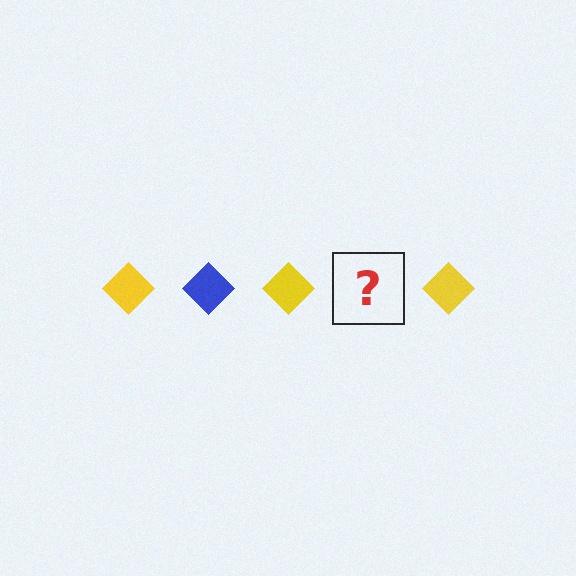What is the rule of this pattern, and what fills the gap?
The rule is that the pattern cycles through yellow, blue diamonds. The gap should be filled with a blue diamond.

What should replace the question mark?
The question mark should be replaced with a blue diamond.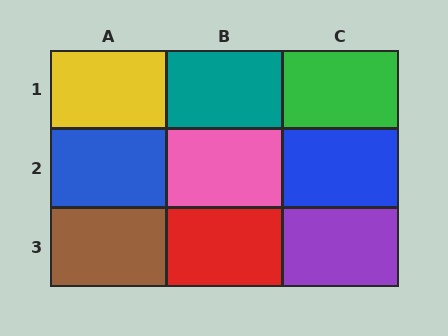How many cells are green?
1 cell is green.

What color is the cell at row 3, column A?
Brown.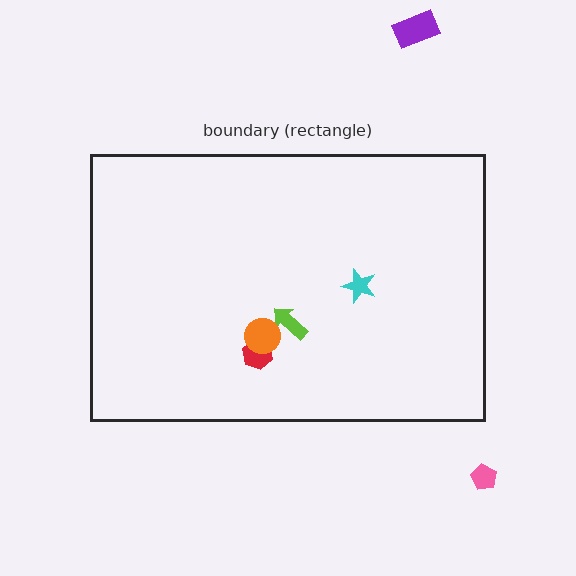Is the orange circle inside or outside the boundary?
Inside.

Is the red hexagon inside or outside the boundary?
Inside.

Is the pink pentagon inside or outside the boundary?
Outside.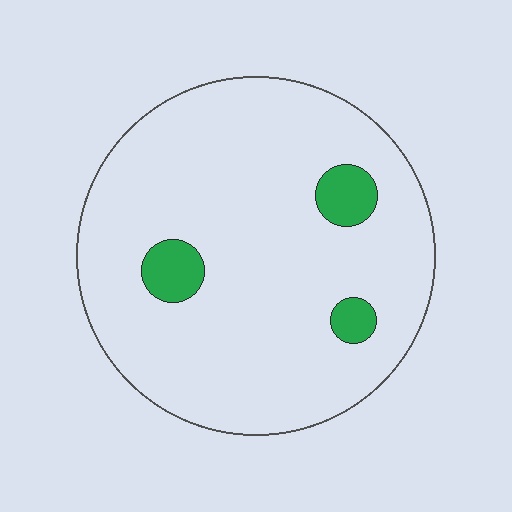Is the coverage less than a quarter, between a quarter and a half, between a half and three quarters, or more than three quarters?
Less than a quarter.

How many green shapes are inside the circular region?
3.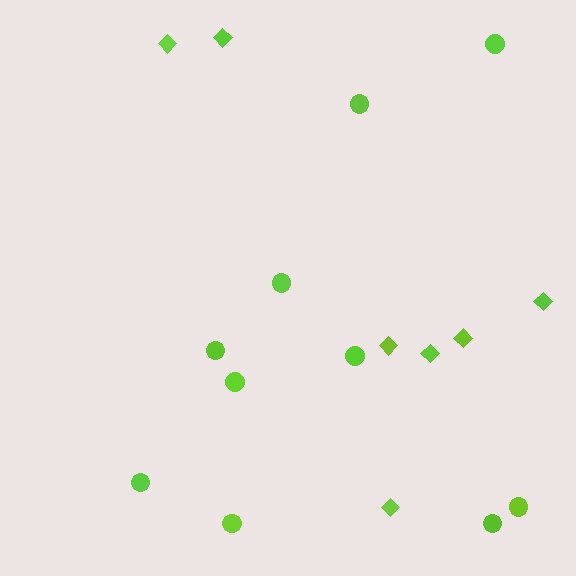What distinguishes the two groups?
There are 2 groups: one group of circles (10) and one group of diamonds (7).